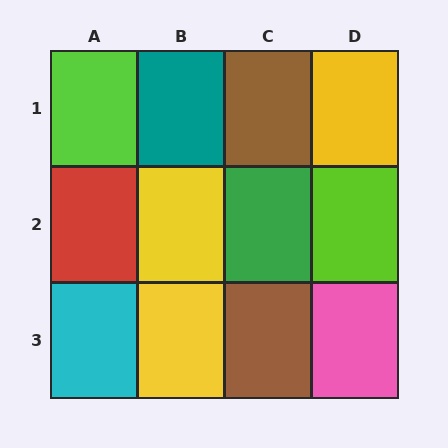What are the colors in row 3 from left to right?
Cyan, yellow, brown, pink.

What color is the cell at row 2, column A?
Red.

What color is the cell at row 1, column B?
Teal.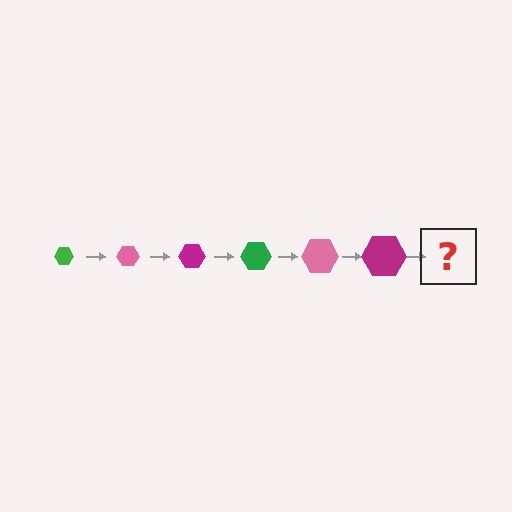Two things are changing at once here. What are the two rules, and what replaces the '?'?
The two rules are that the hexagon grows larger each step and the color cycles through green, pink, and magenta. The '?' should be a green hexagon, larger than the previous one.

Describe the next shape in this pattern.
It should be a green hexagon, larger than the previous one.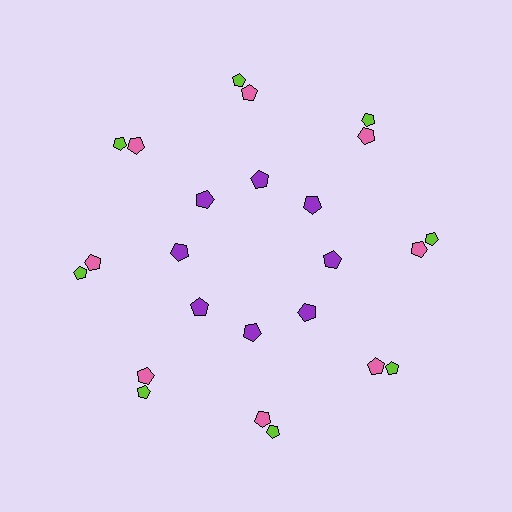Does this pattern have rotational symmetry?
Yes, this pattern has 8-fold rotational symmetry. It looks the same after rotating 45 degrees around the center.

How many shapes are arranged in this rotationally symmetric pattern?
There are 24 shapes, arranged in 8 groups of 3.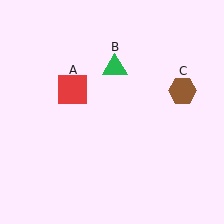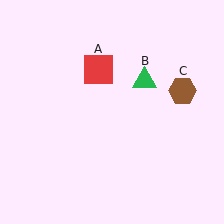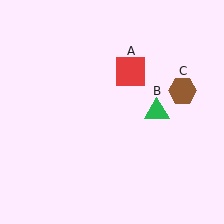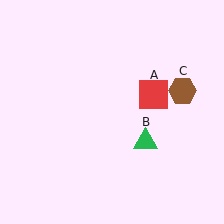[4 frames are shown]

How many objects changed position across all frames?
2 objects changed position: red square (object A), green triangle (object B).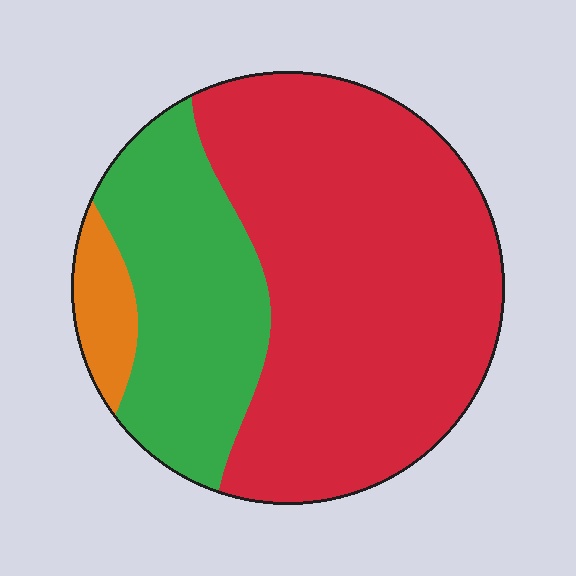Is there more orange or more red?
Red.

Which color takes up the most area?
Red, at roughly 65%.